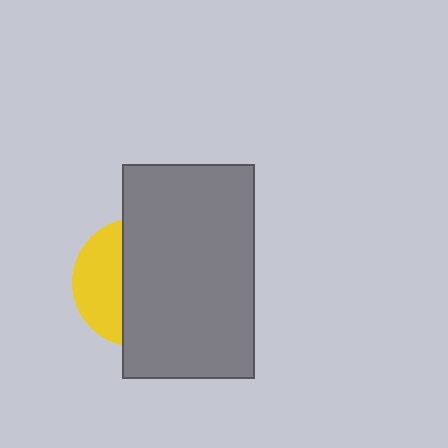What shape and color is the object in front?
The object in front is a gray rectangle.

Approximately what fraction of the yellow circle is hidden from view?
Roughly 65% of the yellow circle is hidden behind the gray rectangle.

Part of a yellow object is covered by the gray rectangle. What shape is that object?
It is a circle.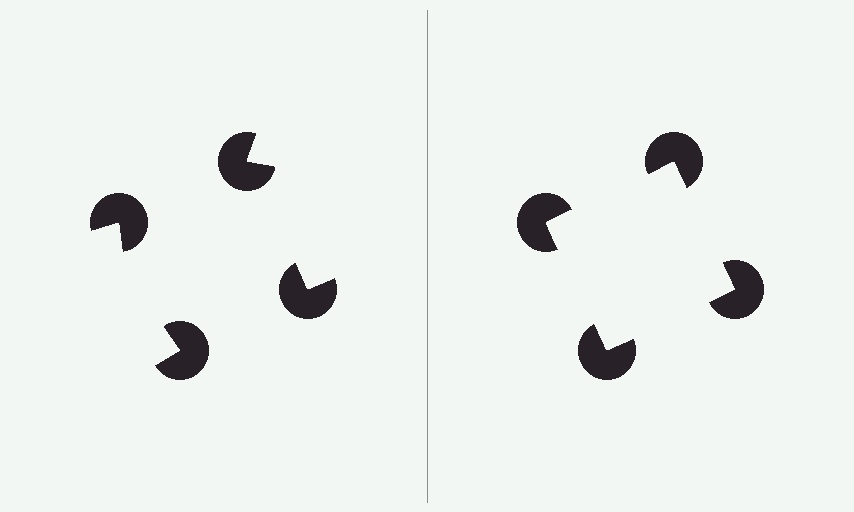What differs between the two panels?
The pac-man discs are positioned identically on both sides; only the wedge orientations differ. On the right they align to a square; on the left they are misaligned.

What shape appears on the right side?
An illusory square.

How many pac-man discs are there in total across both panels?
8 — 4 on each side.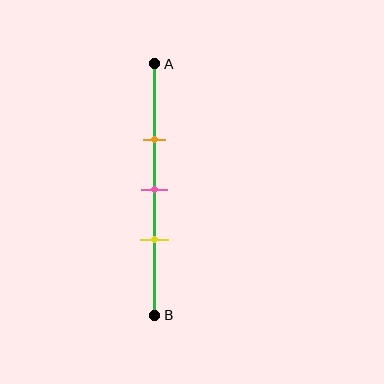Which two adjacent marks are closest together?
The pink and yellow marks are the closest adjacent pair.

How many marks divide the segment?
There are 3 marks dividing the segment.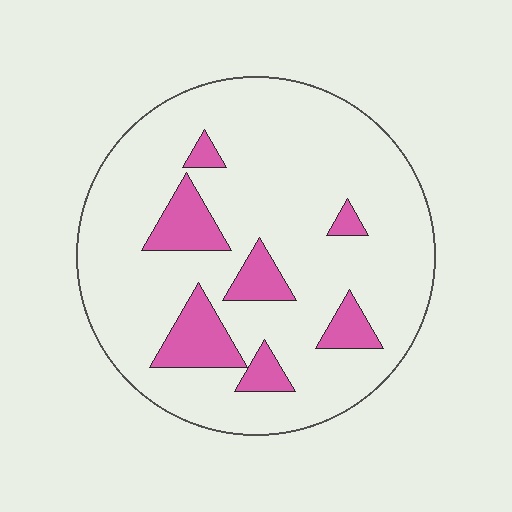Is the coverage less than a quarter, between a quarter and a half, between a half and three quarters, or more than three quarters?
Less than a quarter.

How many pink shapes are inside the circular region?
7.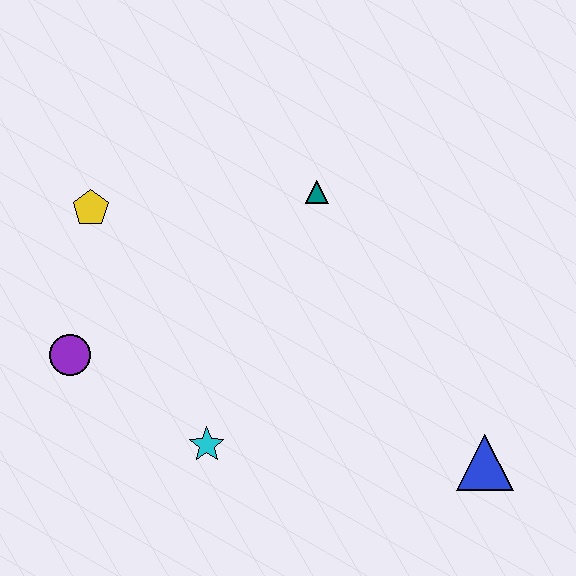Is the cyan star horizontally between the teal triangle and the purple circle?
Yes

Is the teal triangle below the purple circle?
No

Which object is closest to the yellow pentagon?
The purple circle is closest to the yellow pentagon.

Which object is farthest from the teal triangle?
The blue triangle is farthest from the teal triangle.